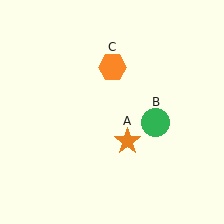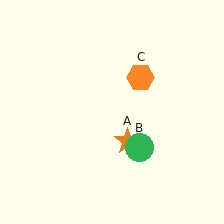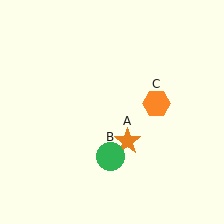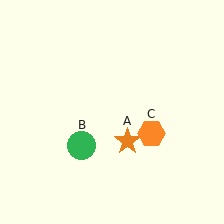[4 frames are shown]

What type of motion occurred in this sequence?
The green circle (object B), orange hexagon (object C) rotated clockwise around the center of the scene.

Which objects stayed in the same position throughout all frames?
Orange star (object A) remained stationary.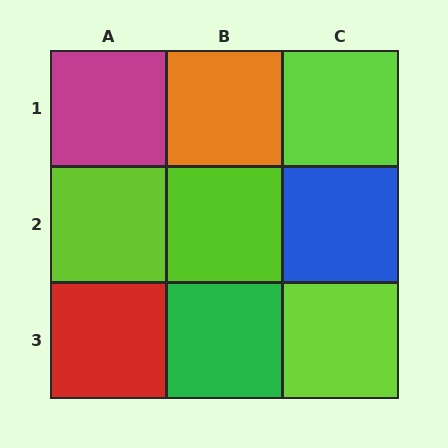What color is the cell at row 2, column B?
Lime.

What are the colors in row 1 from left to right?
Magenta, orange, lime.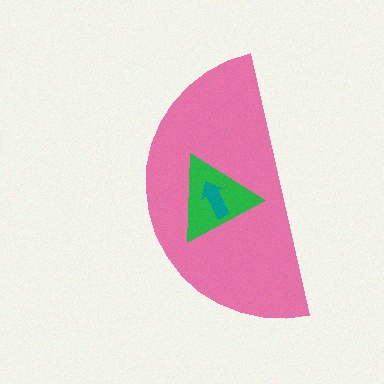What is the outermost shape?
The pink semicircle.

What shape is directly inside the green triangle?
The teal arrow.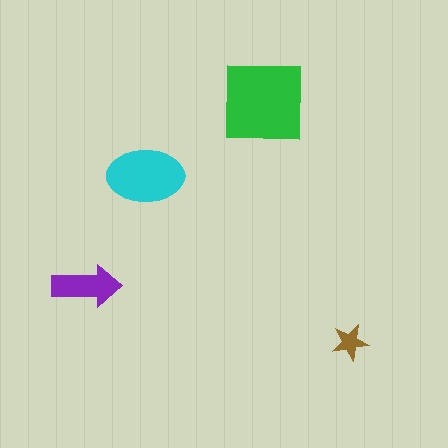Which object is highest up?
The green square is topmost.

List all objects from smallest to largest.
The brown star, the purple arrow, the cyan ellipse, the green square.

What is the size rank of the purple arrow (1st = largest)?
3rd.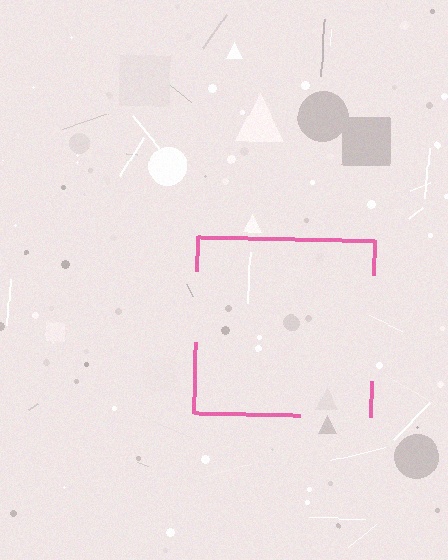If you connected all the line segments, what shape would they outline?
They would outline a square.